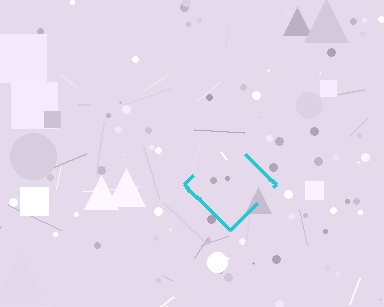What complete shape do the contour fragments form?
The contour fragments form a diamond.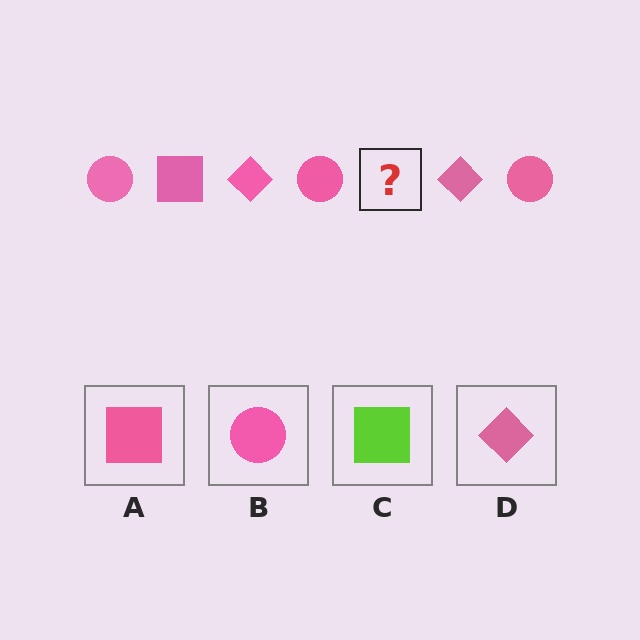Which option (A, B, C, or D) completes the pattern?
A.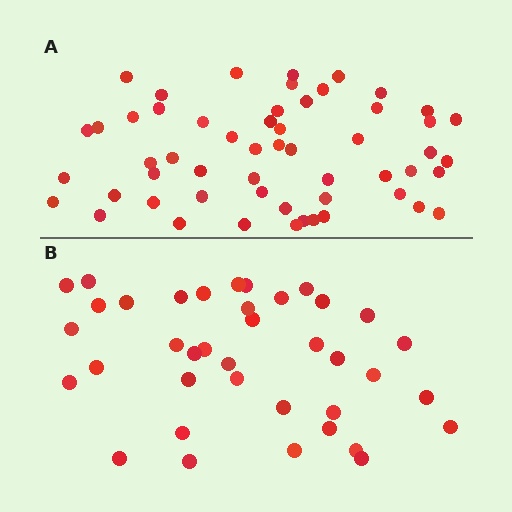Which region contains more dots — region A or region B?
Region A (the top region) has more dots.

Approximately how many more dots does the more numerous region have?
Region A has approximately 15 more dots than region B.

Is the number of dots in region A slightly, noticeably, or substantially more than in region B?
Region A has noticeably more, but not dramatically so. The ratio is roughly 1.4 to 1.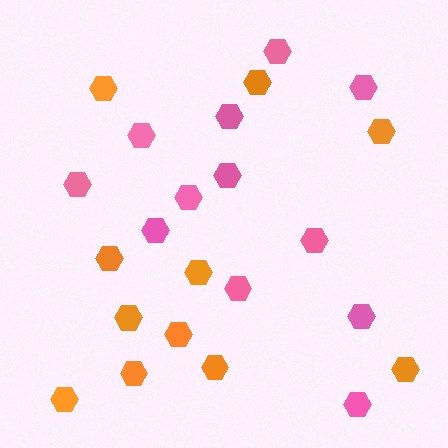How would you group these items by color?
There are 2 groups: one group of orange hexagons (11) and one group of pink hexagons (12).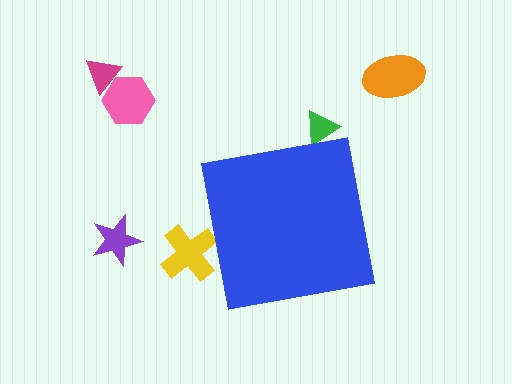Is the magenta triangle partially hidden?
No, the magenta triangle is fully visible.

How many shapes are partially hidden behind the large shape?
2 shapes are partially hidden.